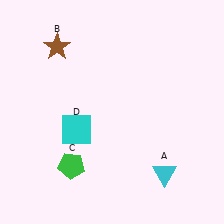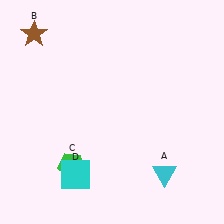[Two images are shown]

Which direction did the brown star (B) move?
The brown star (B) moved left.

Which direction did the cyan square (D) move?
The cyan square (D) moved down.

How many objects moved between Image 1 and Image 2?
2 objects moved between the two images.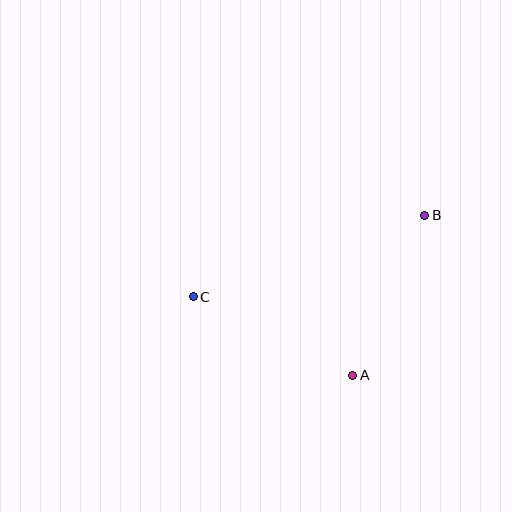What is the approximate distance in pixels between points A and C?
The distance between A and C is approximately 177 pixels.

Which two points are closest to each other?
Points A and B are closest to each other.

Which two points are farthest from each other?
Points B and C are farthest from each other.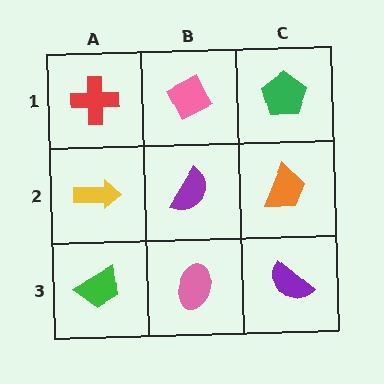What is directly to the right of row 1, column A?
A pink diamond.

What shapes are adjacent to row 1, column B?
A purple semicircle (row 2, column B), a red cross (row 1, column A), a green pentagon (row 1, column C).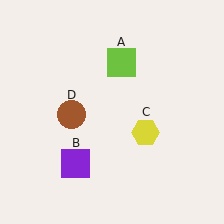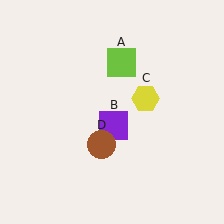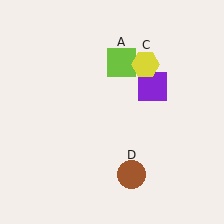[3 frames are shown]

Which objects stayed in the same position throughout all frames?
Lime square (object A) remained stationary.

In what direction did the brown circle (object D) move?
The brown circle (object D) moved down and to the right.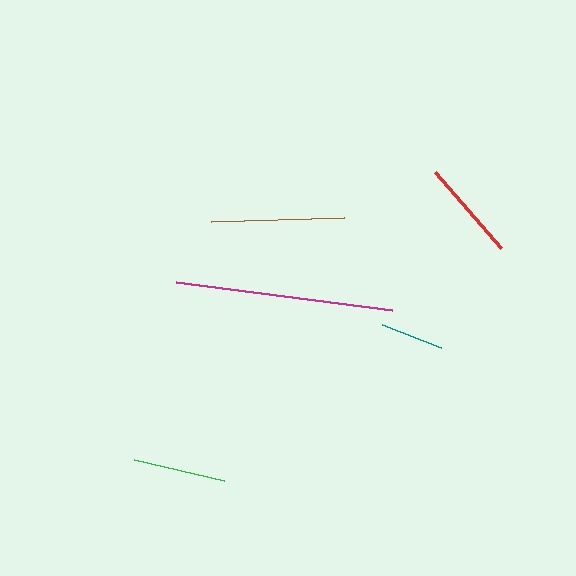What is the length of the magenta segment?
The magenta segment is approximately 218 pixels long.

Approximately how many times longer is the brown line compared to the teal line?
The brown line is approximately 2.1 times the length of the teal line.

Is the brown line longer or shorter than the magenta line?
The magenta line is longer than the brown line.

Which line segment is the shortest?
The teal line is the shortest at approximately 64 pixels.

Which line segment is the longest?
The magenta line is the longest at approximately 218 pixels.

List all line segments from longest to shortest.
From longest to shortest: magenta, brown, red, green, teal.